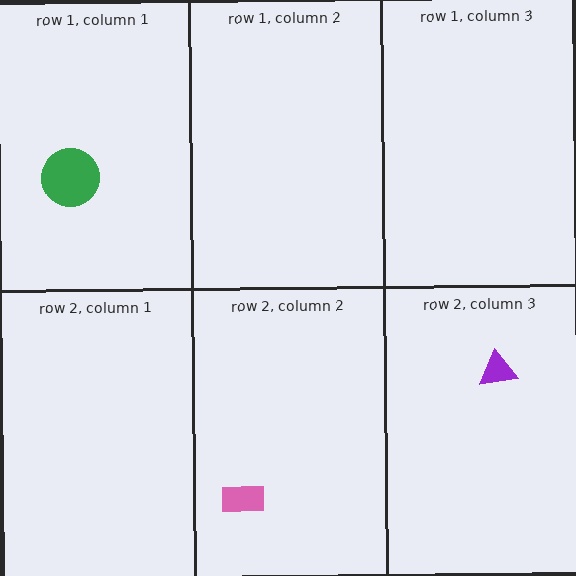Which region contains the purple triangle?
The row 2, column 3 region.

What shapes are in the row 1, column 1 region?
The green circle.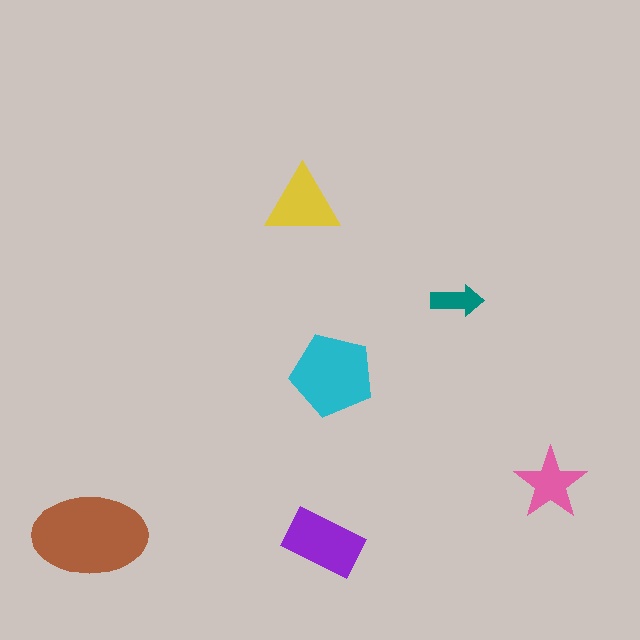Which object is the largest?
The brown ellipse.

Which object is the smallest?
The teal arrow.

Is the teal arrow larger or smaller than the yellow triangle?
Smaller.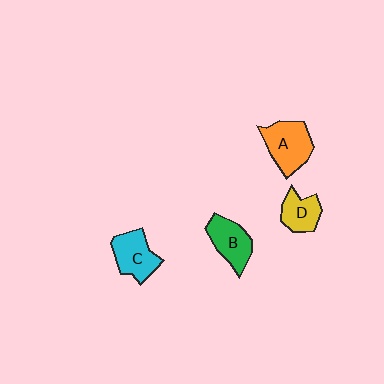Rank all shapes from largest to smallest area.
From largest to smallest: A (orange), C (cyan), B (green), D (yellow).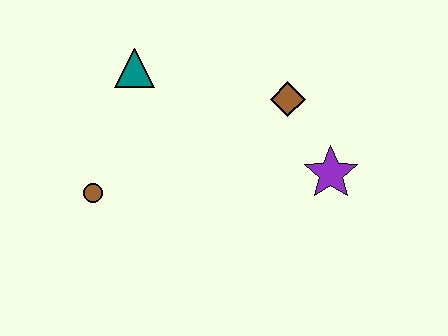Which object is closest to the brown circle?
The teal triangle is closest to the brown circle.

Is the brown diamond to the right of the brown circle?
Yes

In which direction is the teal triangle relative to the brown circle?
The teal triangle is above the brown circle.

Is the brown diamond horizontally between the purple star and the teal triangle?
Yes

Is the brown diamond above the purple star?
Yes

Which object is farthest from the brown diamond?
The brown circle is farthest from the brown diamond.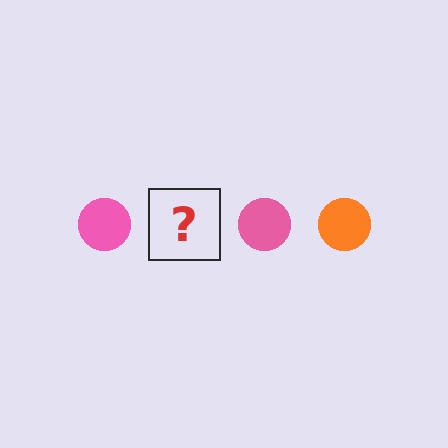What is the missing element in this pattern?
The missing element is an orange circle.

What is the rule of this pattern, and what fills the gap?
The rule is that the pattern cycles through pink, orange circles. The gap should be filled with an orange circle.